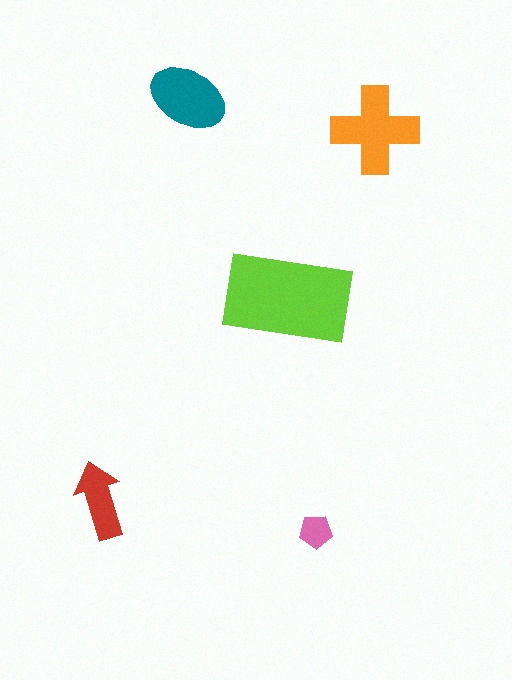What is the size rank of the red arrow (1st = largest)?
4th.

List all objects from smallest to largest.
The pink pentagon, the red arrow, the teal ellipse, the orange cross, the lime rectangle.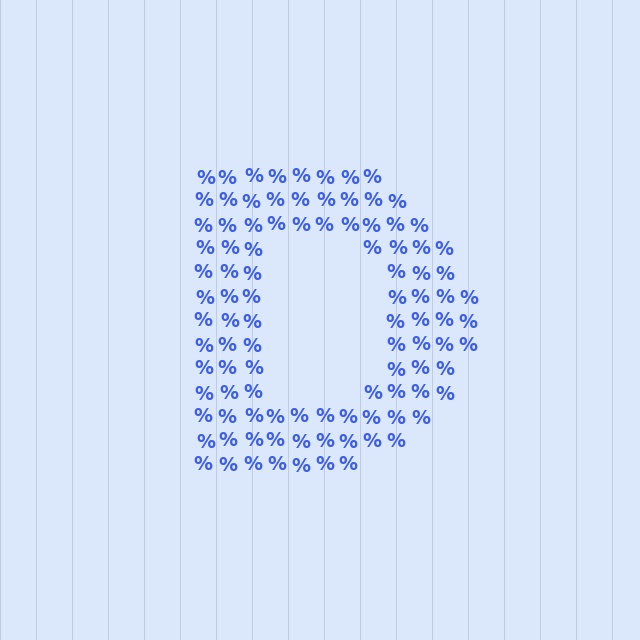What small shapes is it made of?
It is made of small percent signs.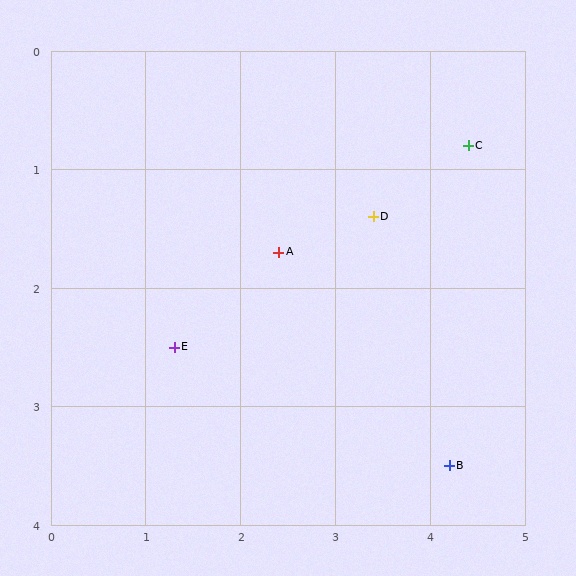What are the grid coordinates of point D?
Point D is at approximately (3.4, 1.4).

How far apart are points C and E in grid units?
Points C and E are about 3.5 grid units apart.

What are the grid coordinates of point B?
Point B is at approximately (4.2, 3.5).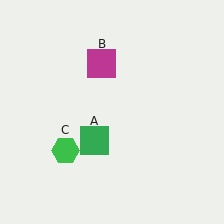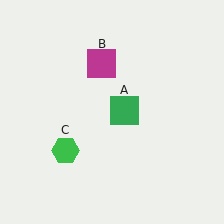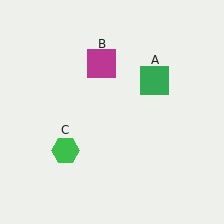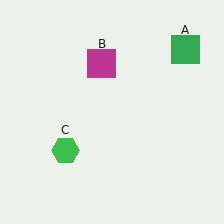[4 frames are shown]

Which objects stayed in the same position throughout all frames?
Magenta square (object B) and green hexagon (object C) remained stationary.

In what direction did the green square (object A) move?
The green square (object A) moved up and to the right.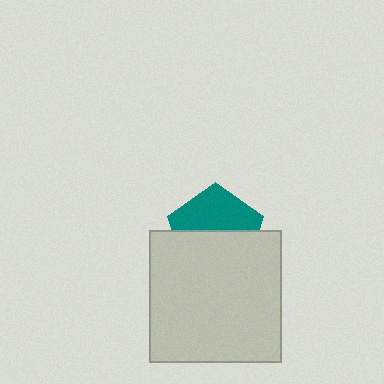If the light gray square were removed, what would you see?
You would see the complete teal pentagon.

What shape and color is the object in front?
The object in front is a light gray square.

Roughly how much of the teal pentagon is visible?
About half of it is visible (roughly 47%).